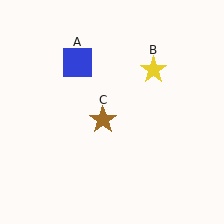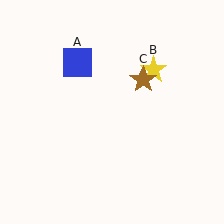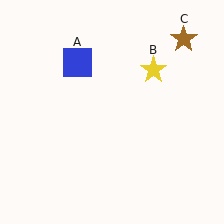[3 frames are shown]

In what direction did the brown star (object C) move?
The brown star (object C) moved up and to the right.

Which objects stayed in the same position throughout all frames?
Blue square (object A) and yellow star (object B) remained stationary.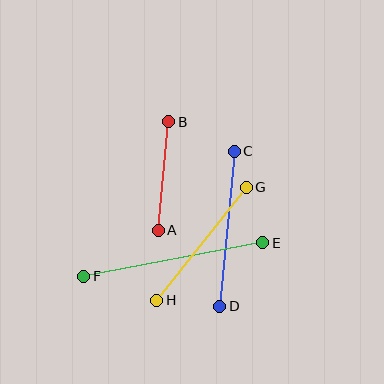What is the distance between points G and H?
The distance is approximately 144 pixels.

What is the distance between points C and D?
The distance is approximately 155 pixels.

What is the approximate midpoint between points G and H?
The midpoint is at approximately (201, 244) pixels.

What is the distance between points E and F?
The distance is approximately 182 pixels.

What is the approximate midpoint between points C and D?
The midpoint is at approximately (227, 229) pixels.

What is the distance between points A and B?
The distance is approximately 109 pixels.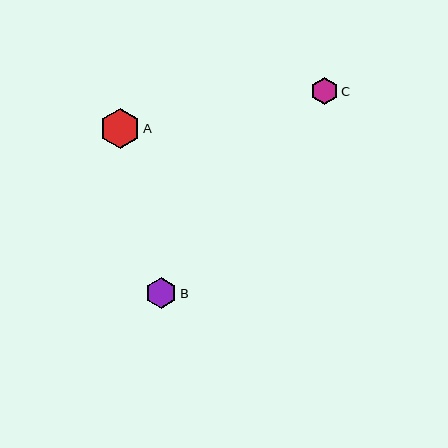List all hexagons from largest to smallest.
From largest to smallest: A, B, C.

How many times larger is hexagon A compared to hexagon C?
Hexagon A is approximately 1.5 times the size of hexagon C.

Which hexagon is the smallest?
Hexagon C is the smallest with a size of approximately 27 pixels.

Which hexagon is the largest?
Hexagon A is the largest with a size of approximately 40 pixels.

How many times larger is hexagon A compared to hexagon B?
Hexagon A is approximately 1.3 times the size of hexagon B.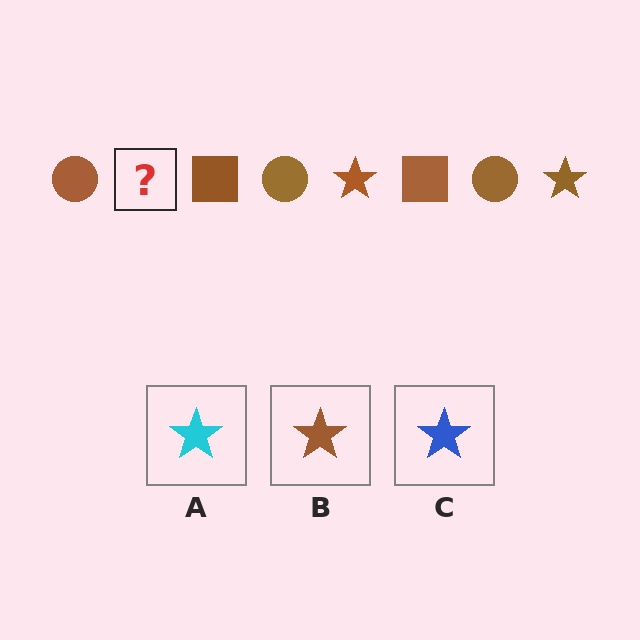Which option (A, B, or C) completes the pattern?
B.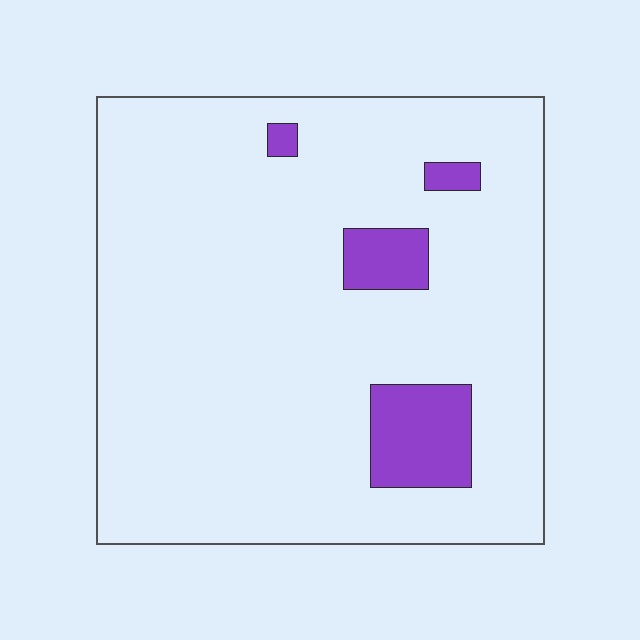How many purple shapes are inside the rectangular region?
4.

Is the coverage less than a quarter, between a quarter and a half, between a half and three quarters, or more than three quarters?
Less than a quarter.